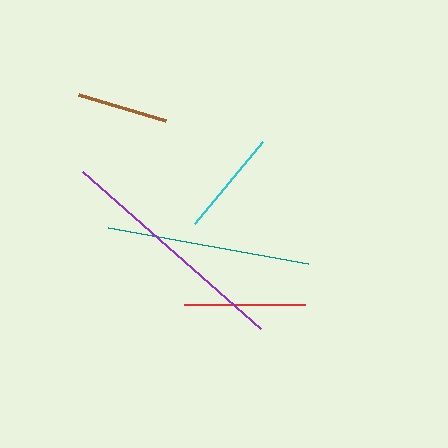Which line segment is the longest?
The purple line is the longest at approximately 237 pixels.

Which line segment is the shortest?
The brown line is the shortest at approximately 90 pixels.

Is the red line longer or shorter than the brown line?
The red line is longer than the brown line.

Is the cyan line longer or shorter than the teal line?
The teal line is longer than the cyan line.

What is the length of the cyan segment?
The cyan segment is approximately 107 pixels long.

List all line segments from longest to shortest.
From longest to shortest: purple, teal, red, cyan, brown.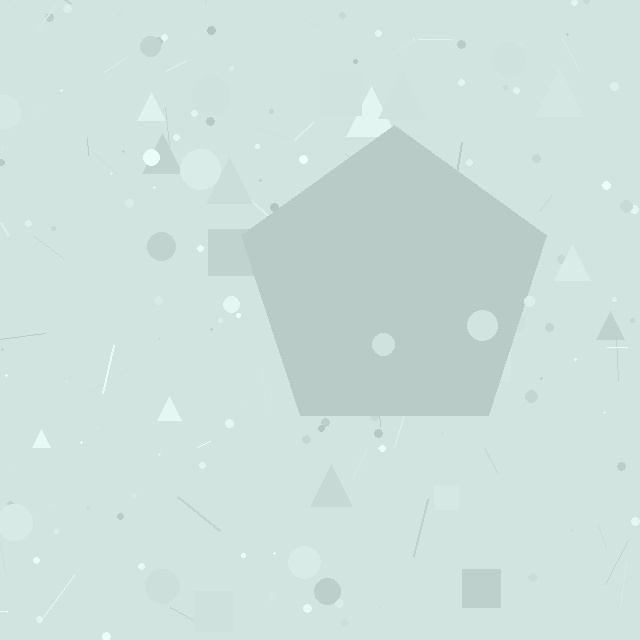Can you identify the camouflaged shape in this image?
The camouflaged shape is a pentagon.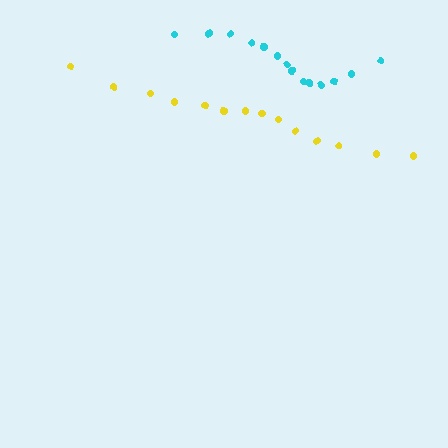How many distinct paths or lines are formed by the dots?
There are 2 distinct paths.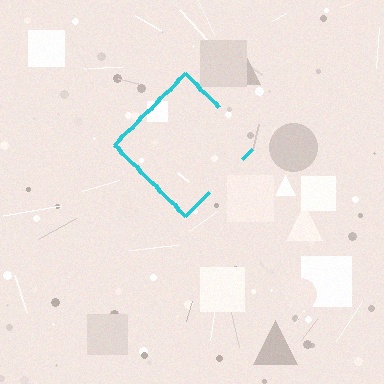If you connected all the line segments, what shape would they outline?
They would outline a diamond.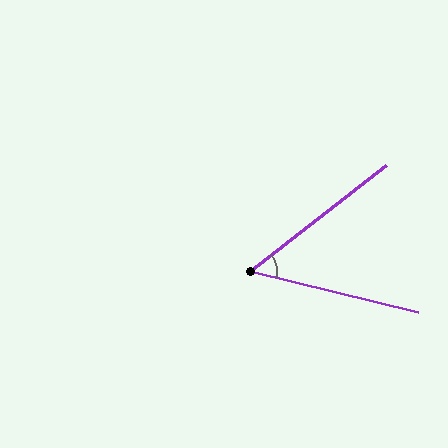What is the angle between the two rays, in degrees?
Approximately 52 degrees.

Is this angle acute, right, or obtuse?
It is acute.